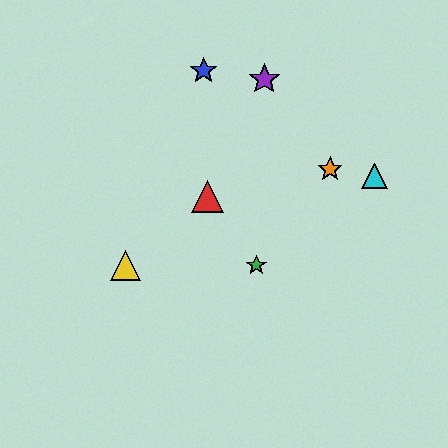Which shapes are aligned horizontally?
The green star, the yellow triangle are aligned horizontally.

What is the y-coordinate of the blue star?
The blue star is at y≈70.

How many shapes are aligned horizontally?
2 shapes (the green star, the yellow triangle) are aligned horizontally.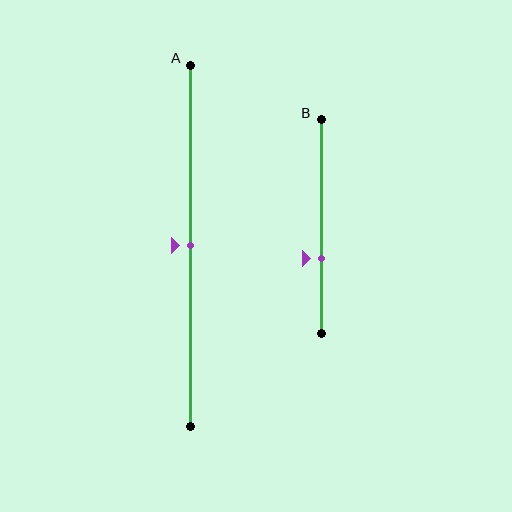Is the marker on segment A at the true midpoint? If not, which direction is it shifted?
Yes, the marker on segment A is at the true midpoint.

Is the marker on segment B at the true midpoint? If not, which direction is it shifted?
No, the marker on segment B is shifted downward by about 15% of the segment length.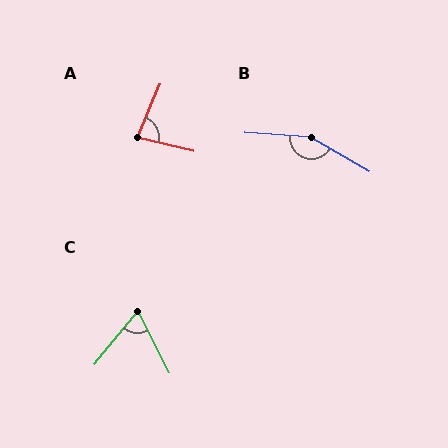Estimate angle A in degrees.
Approximately 81 degrees.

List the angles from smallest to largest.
C (66°), A (81°), B (154°).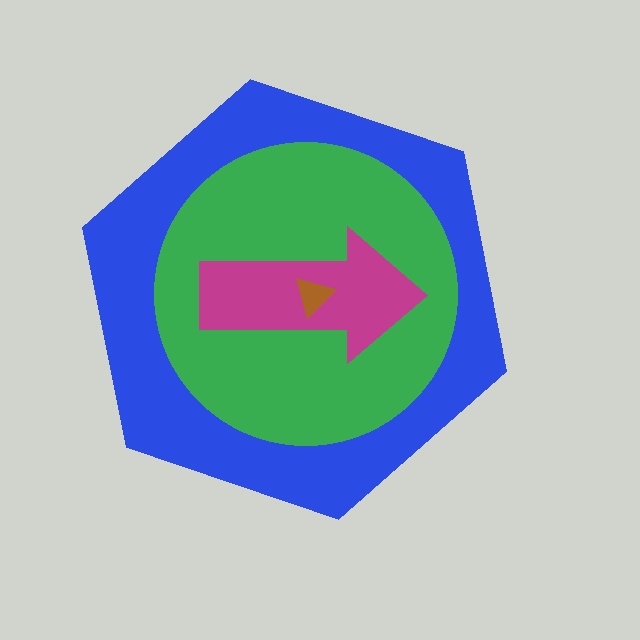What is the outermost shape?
The blue hexagon.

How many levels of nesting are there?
4.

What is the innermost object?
The brown triangle.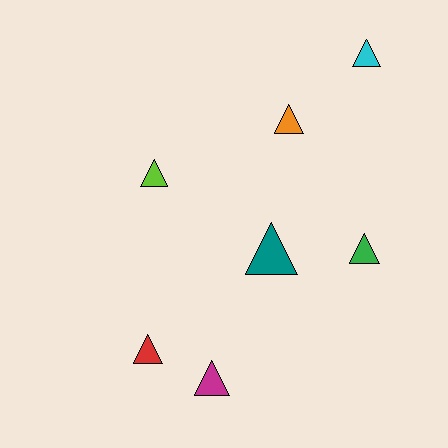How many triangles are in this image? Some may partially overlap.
There are 7 triangles.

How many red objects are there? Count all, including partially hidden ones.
There is 1 red object.